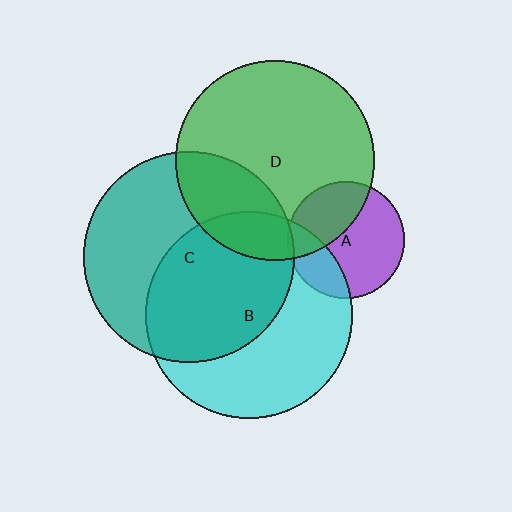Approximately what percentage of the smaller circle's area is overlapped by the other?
Approximately 15%.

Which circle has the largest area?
Circle C (teal).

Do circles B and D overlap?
Yes.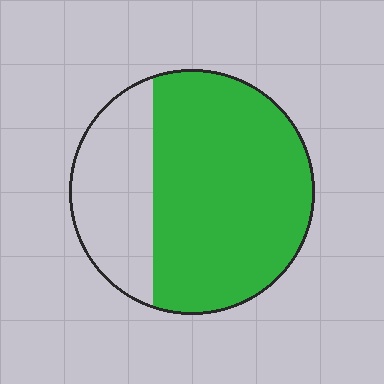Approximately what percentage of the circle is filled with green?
Approximately 70%.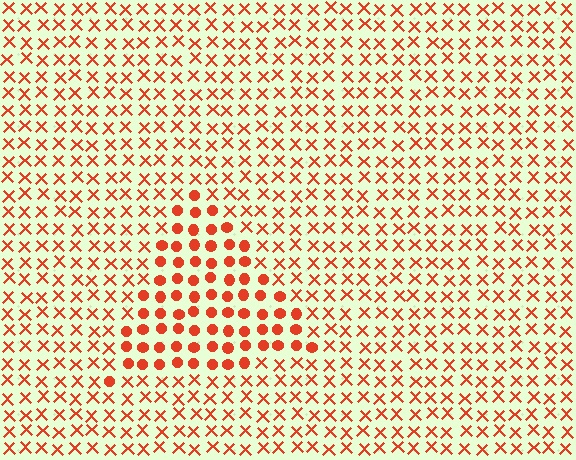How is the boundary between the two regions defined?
The boundary is defined by a change in element shape: circles inside vs. X marks outside. All elements share the same color and spacing.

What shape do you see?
I see a triangle.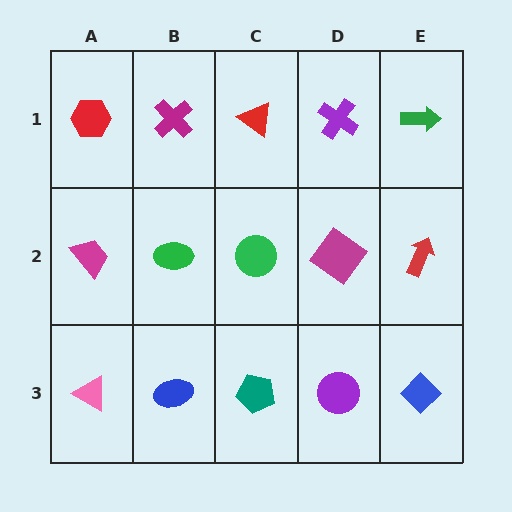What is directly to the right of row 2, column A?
A green ellipse.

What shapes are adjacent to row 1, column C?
A green circle (row 2, column C), a magenta cross (row 1, column B), a purple cross (row 1, column D).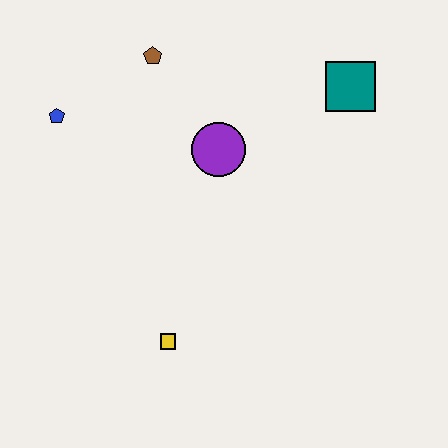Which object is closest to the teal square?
The purple circle is closest to the teal square.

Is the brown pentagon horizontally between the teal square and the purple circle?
No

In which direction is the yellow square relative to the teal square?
The yellow square is below the teal square.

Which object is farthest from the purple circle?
The yellow square is farthest from the purple circle.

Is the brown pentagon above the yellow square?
Yes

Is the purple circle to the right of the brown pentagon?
Yes